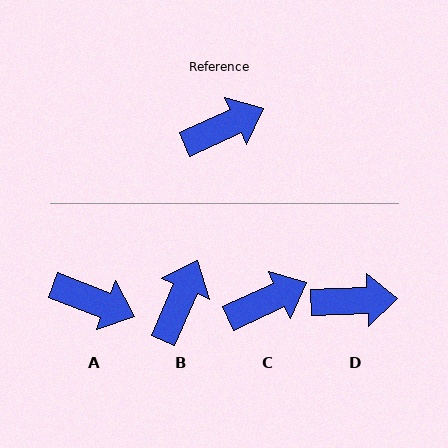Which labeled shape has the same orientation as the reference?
C.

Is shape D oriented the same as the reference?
No, it is off by about 22 degrees.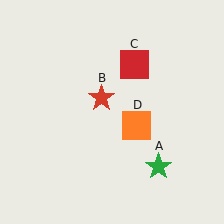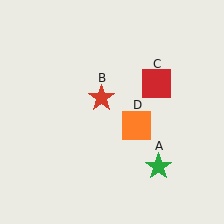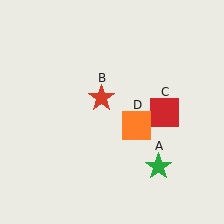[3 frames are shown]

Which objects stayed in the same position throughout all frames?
Green star (object A) and red star (object B) and orange square (object D) remained stationary.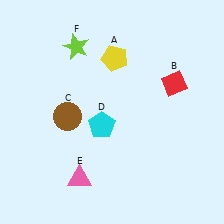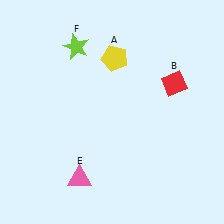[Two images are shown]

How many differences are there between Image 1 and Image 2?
There are 2 differences between the two images.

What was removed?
The cyan pentagon (D), the brown circle (C) were removed in Image 2.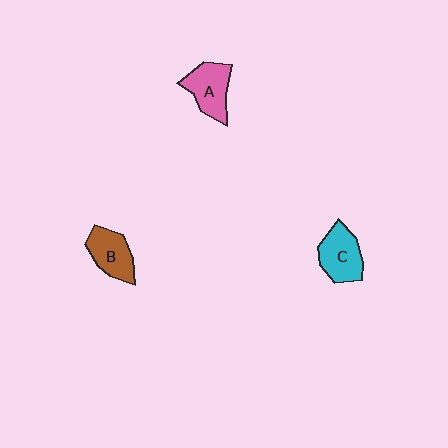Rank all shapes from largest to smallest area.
From largest to smallest: C (cyan), A (pink), B (brown).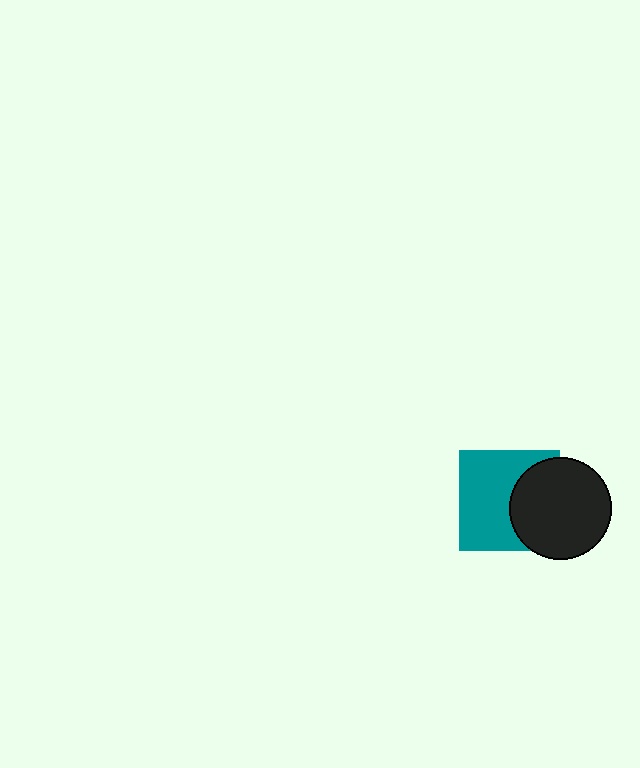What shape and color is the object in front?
The object in front is a black circle.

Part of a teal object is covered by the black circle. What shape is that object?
It is a square.